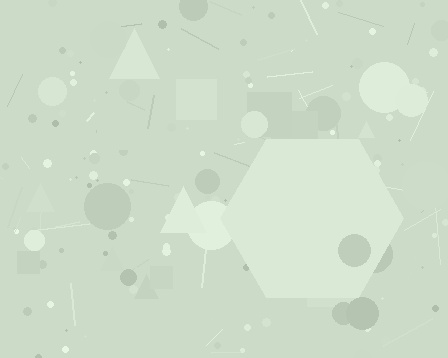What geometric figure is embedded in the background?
A hexagon is embedded in the background.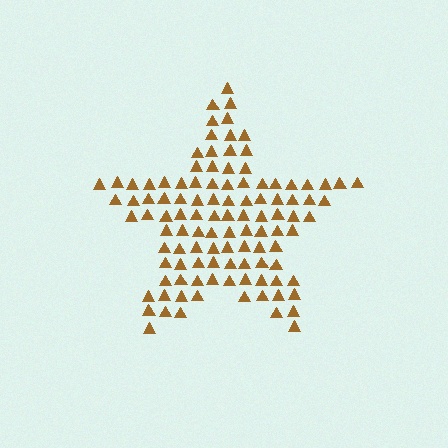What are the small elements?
The small elements are triangles.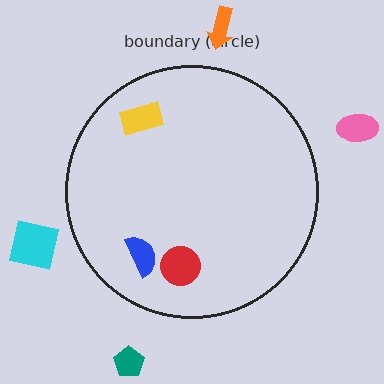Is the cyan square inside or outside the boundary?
Outside.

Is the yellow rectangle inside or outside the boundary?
Inside.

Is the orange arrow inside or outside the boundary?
Outside.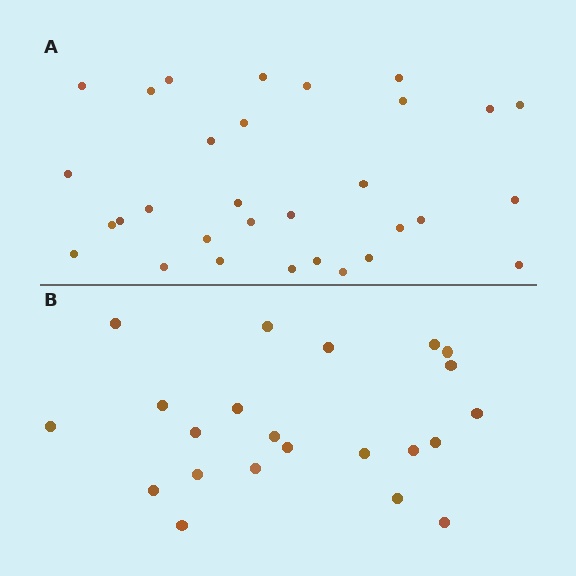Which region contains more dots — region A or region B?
Region A (the top region) has more dots.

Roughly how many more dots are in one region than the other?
Region A has roughly 8 or so more dots than region B.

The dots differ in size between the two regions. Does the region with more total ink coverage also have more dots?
No. Region B has more total ink coverage because its dots are larger, but region A actually contains more individual dots. Total area can be misleading — the number of items is what matters here.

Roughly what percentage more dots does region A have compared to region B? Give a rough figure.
About 40% more.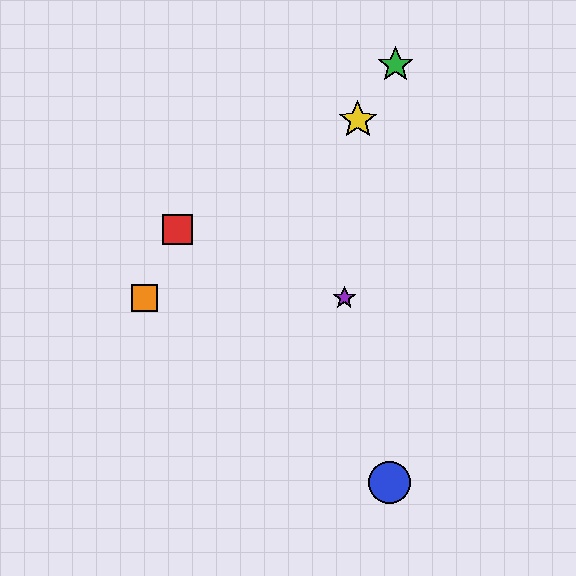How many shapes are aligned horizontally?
2 shapes (the purple star, the orange square) are aligned horizontally.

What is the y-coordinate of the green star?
The green star is at y≈65.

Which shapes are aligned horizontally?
The purple star, the orange square are aligned horizontally.